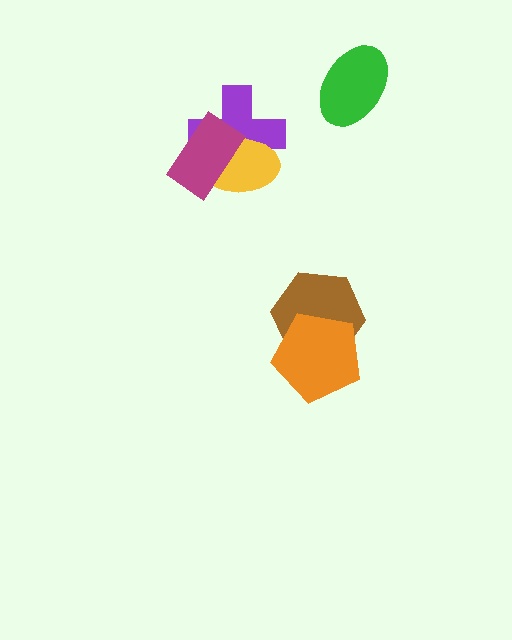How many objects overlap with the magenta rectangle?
2 objects overlap with the magenta rectangle.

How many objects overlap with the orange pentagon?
1 object overlaps with the orange pentagon.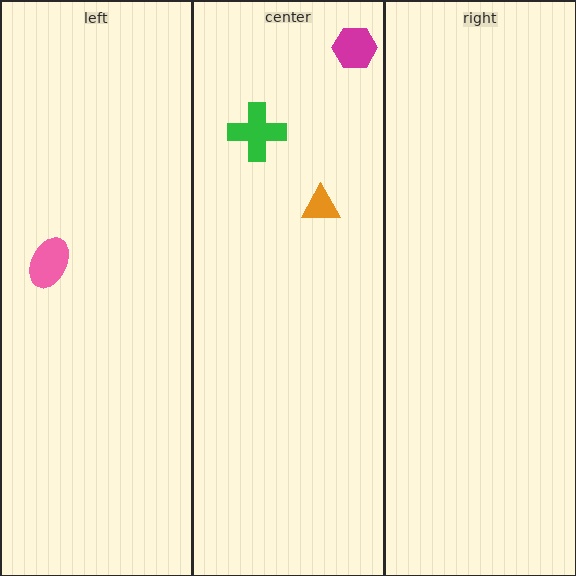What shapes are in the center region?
The orange triangle, the green cross, the magenta hexagon.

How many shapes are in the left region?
1.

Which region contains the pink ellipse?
The left region.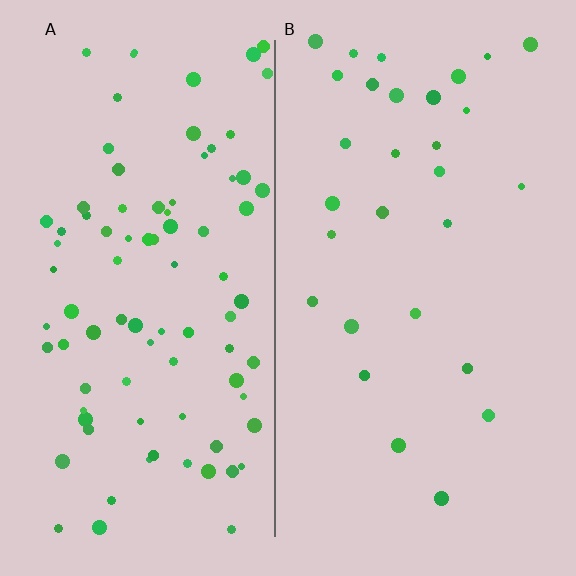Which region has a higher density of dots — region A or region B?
A (the left).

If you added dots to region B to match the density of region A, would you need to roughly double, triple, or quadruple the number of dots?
Approximately triple.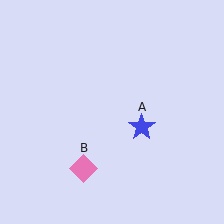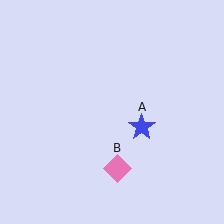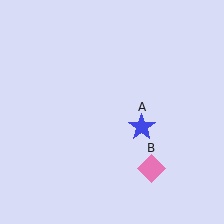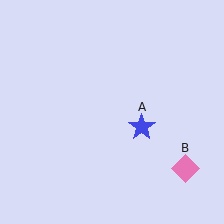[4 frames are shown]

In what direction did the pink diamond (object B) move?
The pink diamond (object B) moved right.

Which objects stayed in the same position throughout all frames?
Blue star (object A) remained stationary.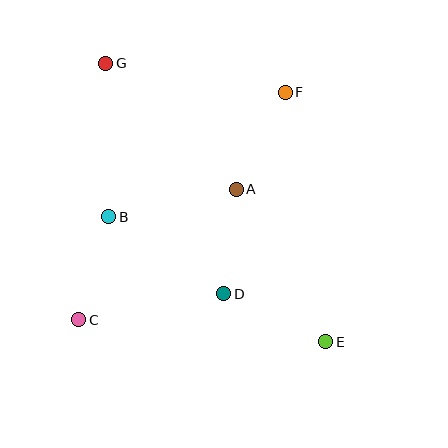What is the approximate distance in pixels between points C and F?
The distance between C and F is approximately 307 pixels.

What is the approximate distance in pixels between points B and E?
The distance between B and E is approximately 250 pixels.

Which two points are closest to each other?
Points A and D are closest to each other.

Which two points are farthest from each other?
Points E and G are farthest from each other.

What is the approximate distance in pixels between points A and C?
The distance between A and C is approximately 205 pixels.